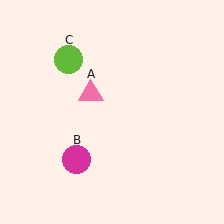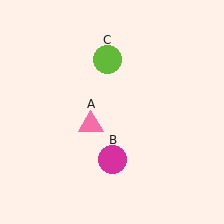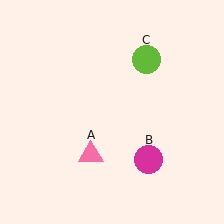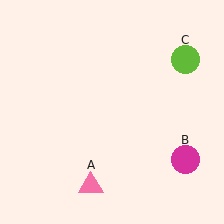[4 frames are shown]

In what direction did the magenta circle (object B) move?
The magenta circle (object B) moved right.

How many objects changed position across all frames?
3 objects changed position: pink triangle (object A), magenta circle (object B), lime circle (object C).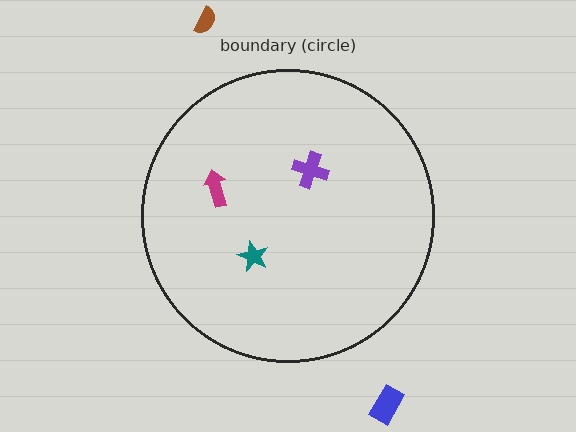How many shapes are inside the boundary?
3 inside, 2 outside.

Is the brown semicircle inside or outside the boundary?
Outside.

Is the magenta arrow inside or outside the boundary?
Inside.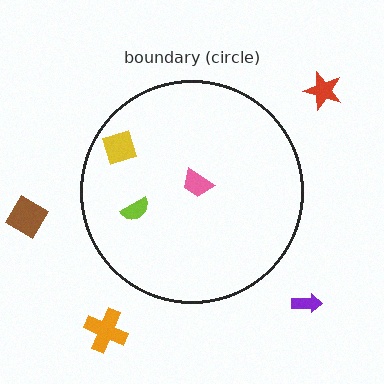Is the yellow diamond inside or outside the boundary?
Inside.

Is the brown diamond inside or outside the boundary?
Outside.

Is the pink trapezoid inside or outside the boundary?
Inside.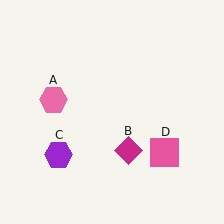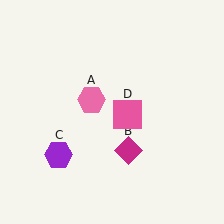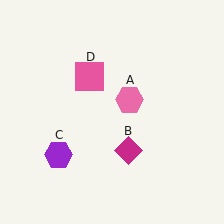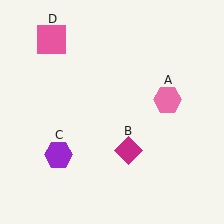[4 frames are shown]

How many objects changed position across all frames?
2 objects changed position: pink hexagon (object A), pink square (object D).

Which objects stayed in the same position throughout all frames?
Magenta diamond (object B) and purple hexagon (object C) remained stationary.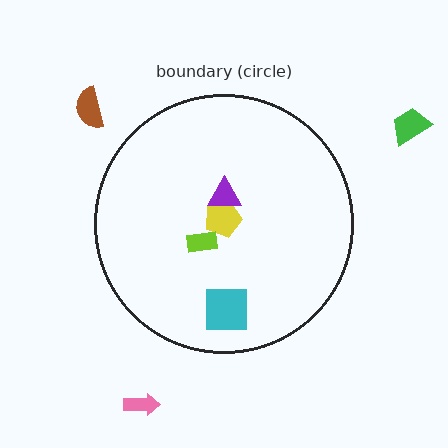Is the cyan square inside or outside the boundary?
Inside.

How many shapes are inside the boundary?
4 inside, 3 outside.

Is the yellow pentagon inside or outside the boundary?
Inside.